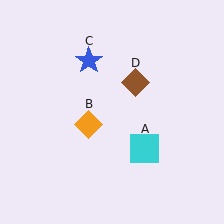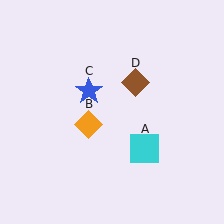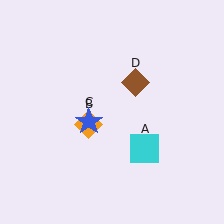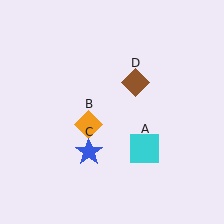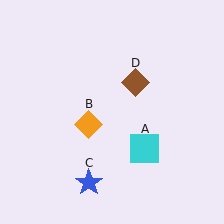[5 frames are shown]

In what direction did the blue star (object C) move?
The blue star (object C) moved down.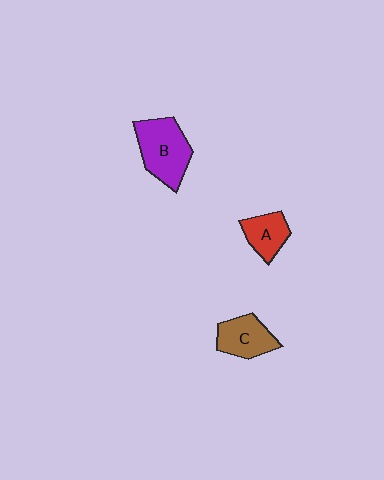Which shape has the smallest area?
Shape A (red).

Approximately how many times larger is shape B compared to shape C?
Approximately 1.4 times.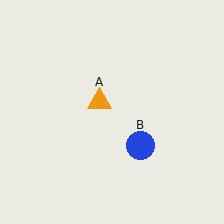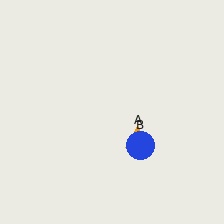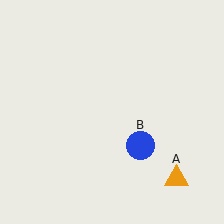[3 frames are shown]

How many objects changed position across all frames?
1 object changed position: orange triangle (object A).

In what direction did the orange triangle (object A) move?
The orange triangle (object A) moved down and to the right.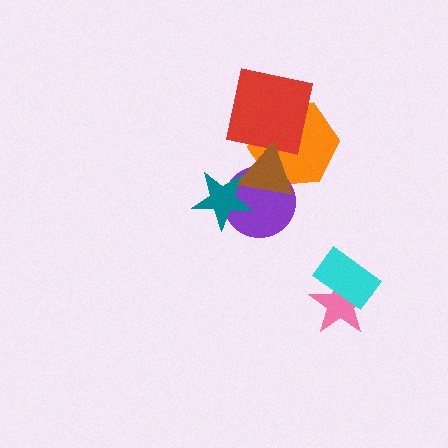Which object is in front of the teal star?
The brown triangle is in front of the teal star.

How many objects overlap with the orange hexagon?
3 objects overlap with the orange hexagon.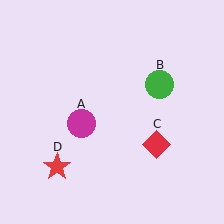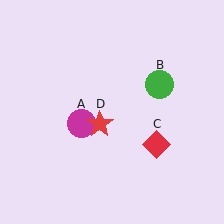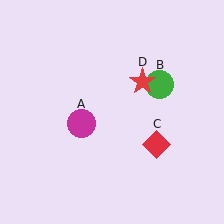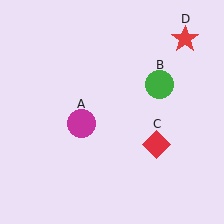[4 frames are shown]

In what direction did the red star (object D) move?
The red star (object D) moved up and to the right.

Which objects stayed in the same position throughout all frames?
Magenta circle (object A) and green circle (object B) and red diamond (object C) remained stationary.